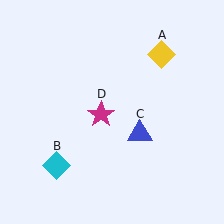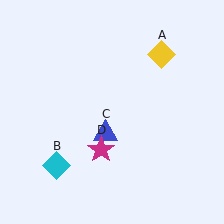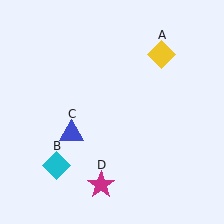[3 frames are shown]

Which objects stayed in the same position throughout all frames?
Yellow diamond (object A) and cyan diamond (object B) remained stationary.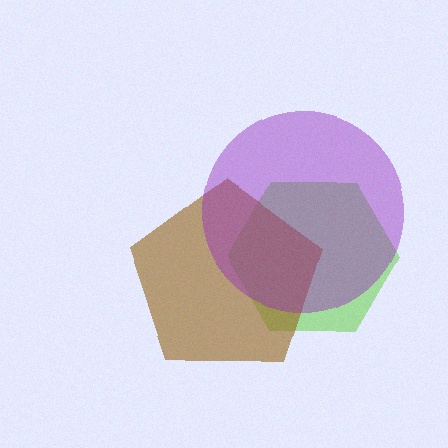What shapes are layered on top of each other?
The layered shapes are: a lime hexagon, a brown pentagon, a purple circle.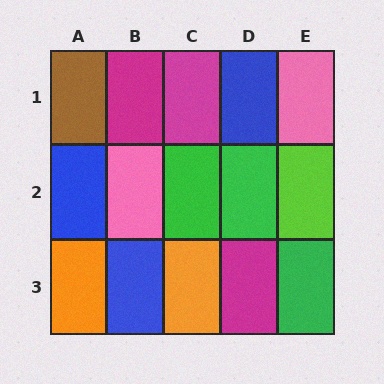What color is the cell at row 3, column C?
Orange.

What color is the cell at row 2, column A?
Blue.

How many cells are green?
3 cells are green.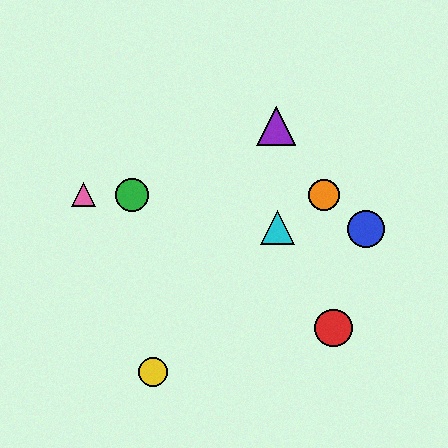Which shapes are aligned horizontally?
The green circle, the orange circle, the pink triangle are aligned horizontally.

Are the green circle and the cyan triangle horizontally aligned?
No, the green circle is at y≈195 and the cyan triangle is at y≈227.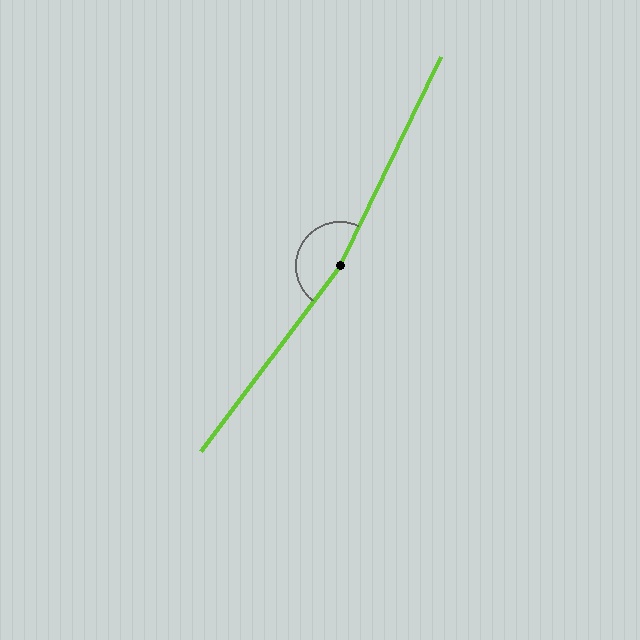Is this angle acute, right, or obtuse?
It is obtuse.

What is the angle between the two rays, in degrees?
Approximately 169 degrees.